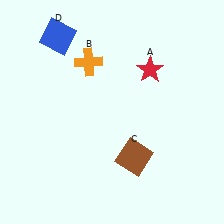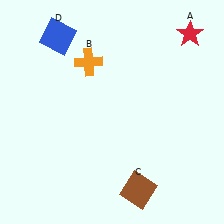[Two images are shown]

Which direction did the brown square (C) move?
The brown square (C) moved down.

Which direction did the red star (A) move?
The red star (A) moved right.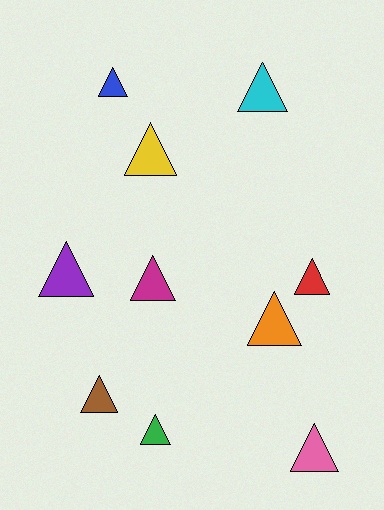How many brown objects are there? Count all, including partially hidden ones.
There is 1 brown object.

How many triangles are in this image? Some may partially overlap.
There are 10 triangles.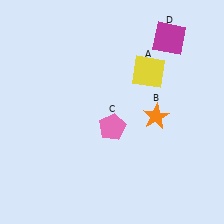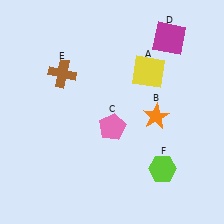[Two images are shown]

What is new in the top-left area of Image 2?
A brown cross (E) was added in the top-left area of Image 2.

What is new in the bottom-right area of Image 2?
A lime hexagon (F) was added in the bottom-right area of Image 2.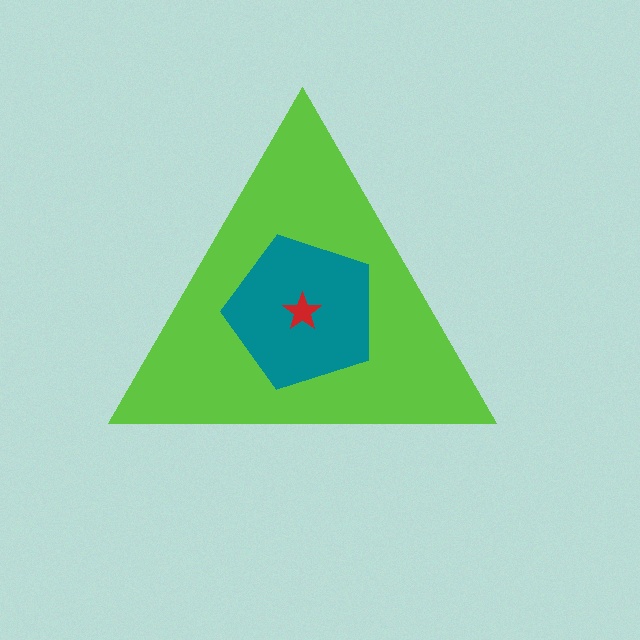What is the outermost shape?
The lime triangle.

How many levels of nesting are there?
3.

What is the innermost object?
The red star.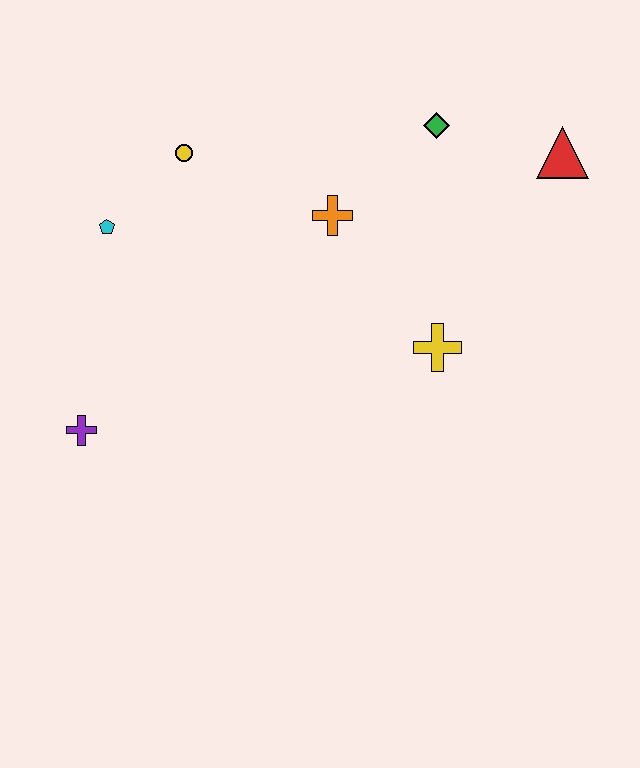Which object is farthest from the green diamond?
The purple cross is farthest from the green diamond.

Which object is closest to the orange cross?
The green diamond is closest to the orange cross.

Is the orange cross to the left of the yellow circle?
No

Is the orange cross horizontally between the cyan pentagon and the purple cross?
No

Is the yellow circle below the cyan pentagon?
No